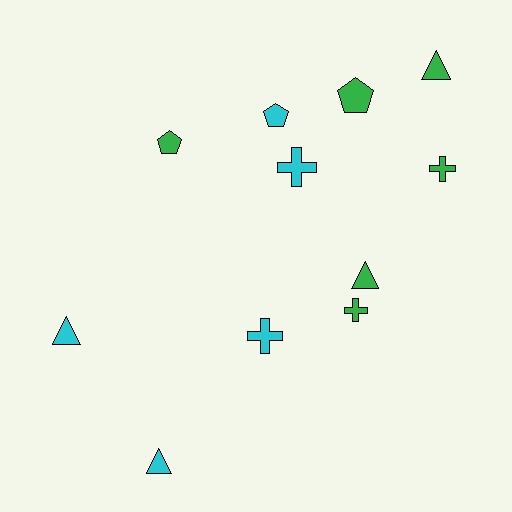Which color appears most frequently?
Green, with 6 objects.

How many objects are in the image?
There are 11 objects.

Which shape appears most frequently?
Cross, with 4 objects.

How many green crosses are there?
There are 2 green crosses.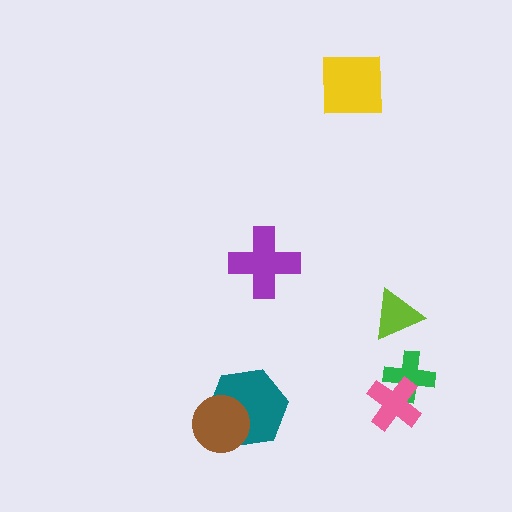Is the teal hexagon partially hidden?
Yes, it is partially covered by another shape.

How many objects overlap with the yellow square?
0 objects overlap with the yellow square.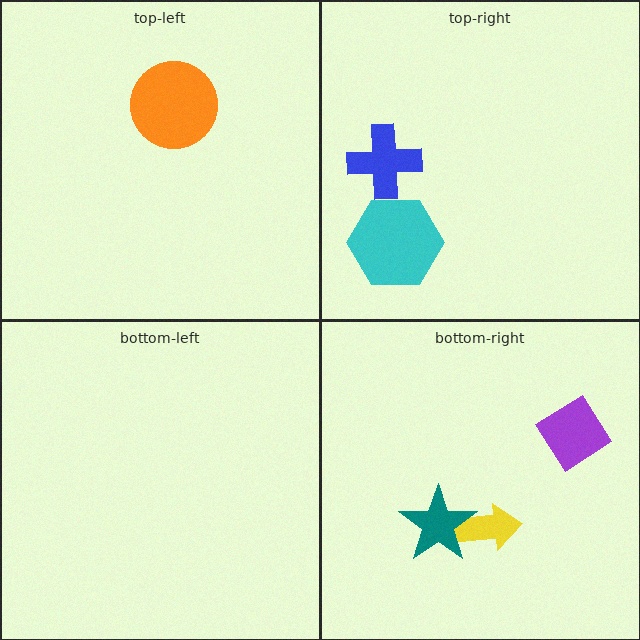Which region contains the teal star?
The bottom-right region.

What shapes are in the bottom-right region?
The yellow arrow, the purple diamond, the teal star.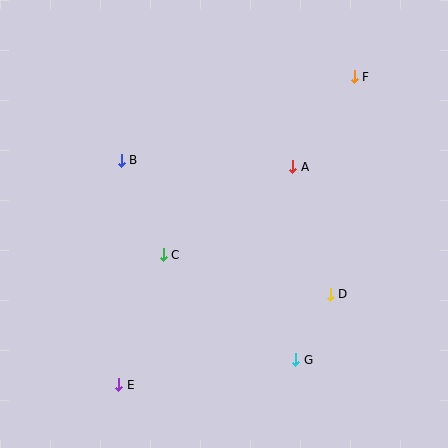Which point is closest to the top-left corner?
Point B is closest to the top-left corner.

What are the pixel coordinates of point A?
Point A is at (293, 167).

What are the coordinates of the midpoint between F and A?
The midpoint between F and A is at (324, 122).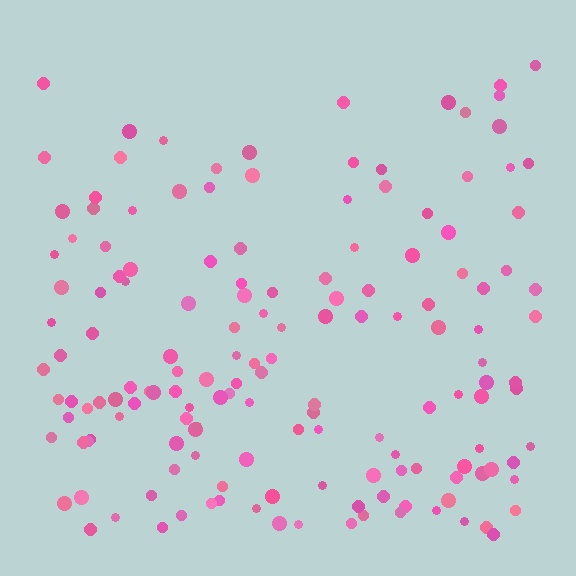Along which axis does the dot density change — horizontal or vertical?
Vertical.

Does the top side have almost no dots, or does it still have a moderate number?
Still a moderate number, just noticeably fewer than the bottom.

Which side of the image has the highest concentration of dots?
The bottom.